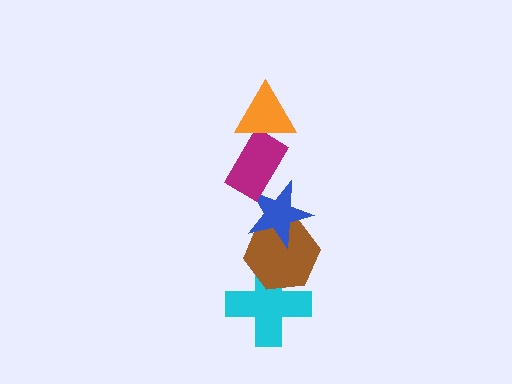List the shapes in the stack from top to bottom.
From top to bottom: the orange triangle, the magenta rectangle, the blue star, the brown hexagon, the cyan cross.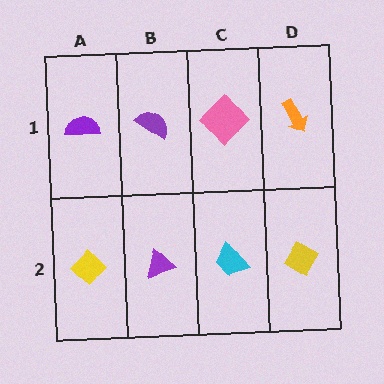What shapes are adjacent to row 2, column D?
An orange arrow (row 1, column D), a cyan trapezoid (row 2, column C).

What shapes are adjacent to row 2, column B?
A purple semicircle (row 1, column B), a yellow diamond (row 2, column A), a cyan trapezoid (row 2, column C).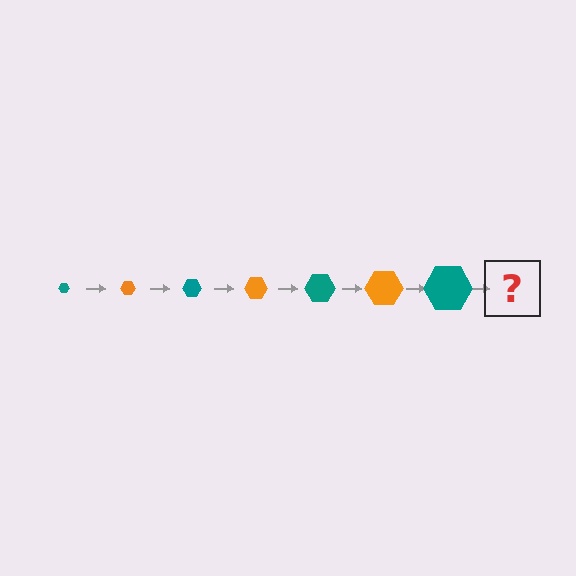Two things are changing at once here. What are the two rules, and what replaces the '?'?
The two rules are that the hexagon grows larger each step and the color cycles through teal and orange. The '?' should be an orange hexagon, larger than the previous one.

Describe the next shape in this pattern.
It should be an orange hexagon, larger than the previous one.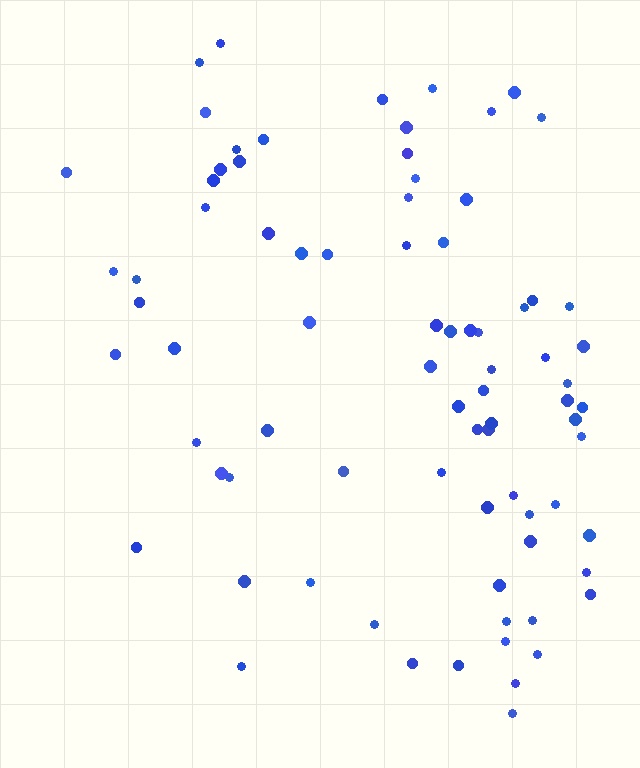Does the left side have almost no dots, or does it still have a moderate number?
Still a moderate number, just noticeably fewer than the right.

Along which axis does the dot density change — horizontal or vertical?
Horizontal.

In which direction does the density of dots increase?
From left to right, with the right side densest.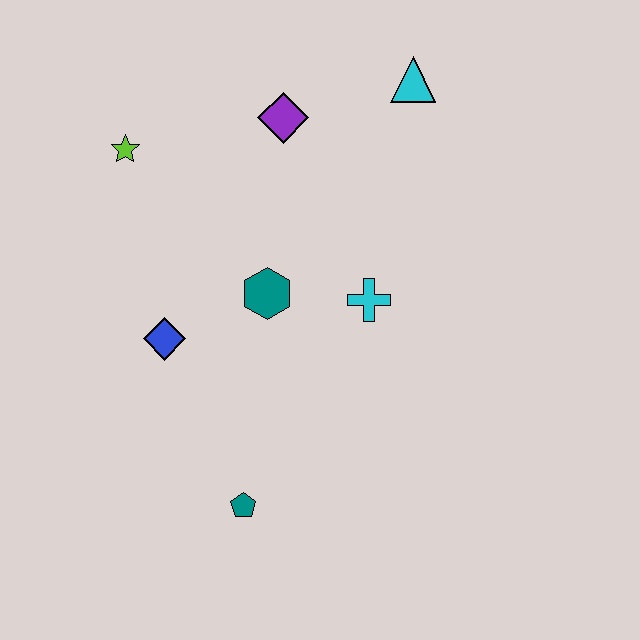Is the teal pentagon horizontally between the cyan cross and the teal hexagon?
No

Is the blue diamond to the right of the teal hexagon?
No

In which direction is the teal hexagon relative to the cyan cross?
The teal hexagon is to the left of the cyan cross.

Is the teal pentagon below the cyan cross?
Yes